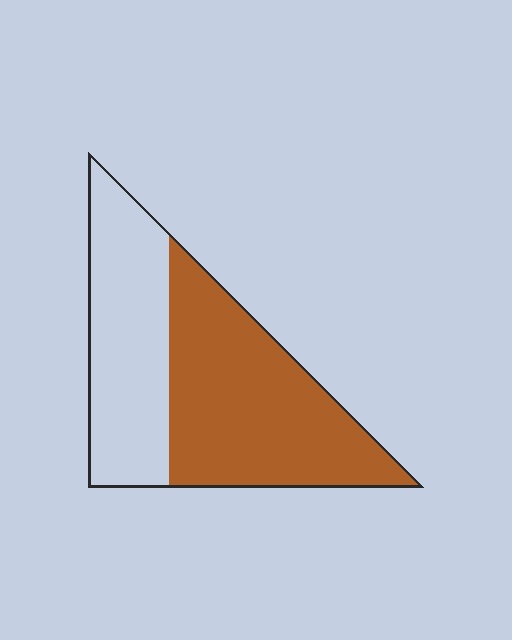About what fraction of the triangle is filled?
About three fifths (3/5).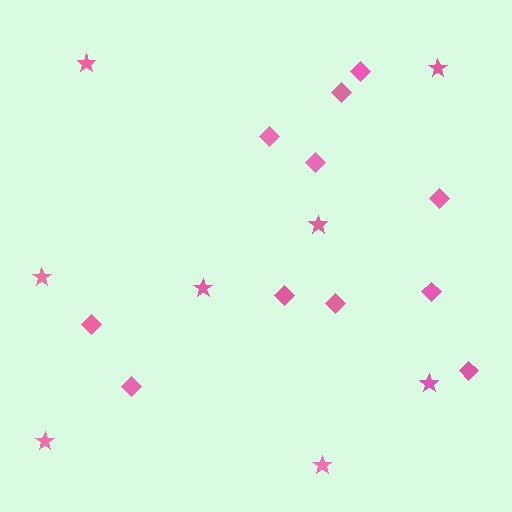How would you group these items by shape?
There are 2 groups: one group of diamonds (11) and one group of stars (8).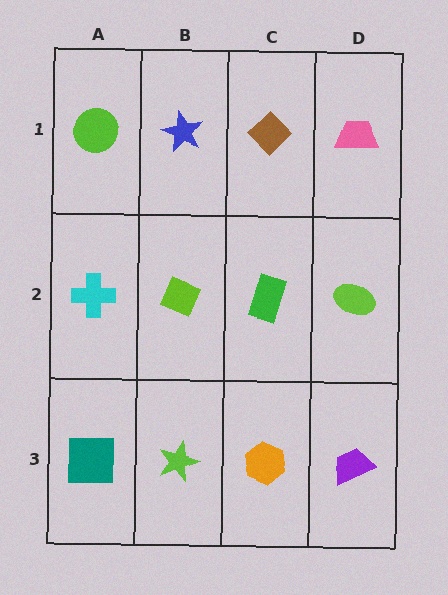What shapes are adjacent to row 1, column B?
A lime diamond (row 2, column B), a lime circle (row 1, column A), a brown diamond (row 1, column C).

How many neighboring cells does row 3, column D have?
2.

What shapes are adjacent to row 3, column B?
A lime diamond (row 2, column B), a teal square (row 3, column A), an orange hexagon (row 3, column C).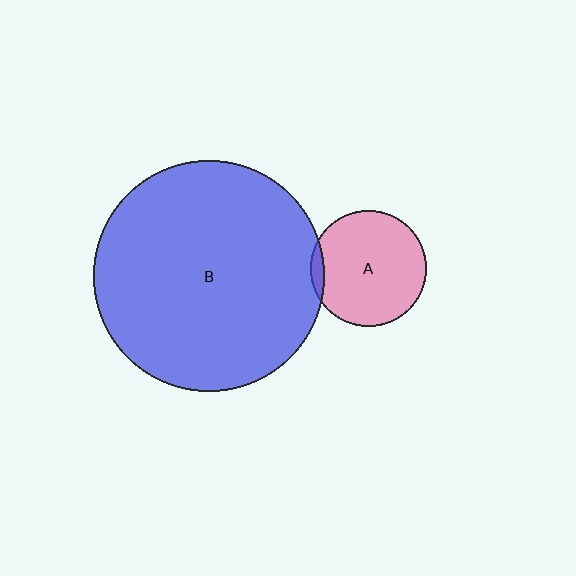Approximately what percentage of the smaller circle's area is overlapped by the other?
Approximately 5%.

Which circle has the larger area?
Circle B (blue).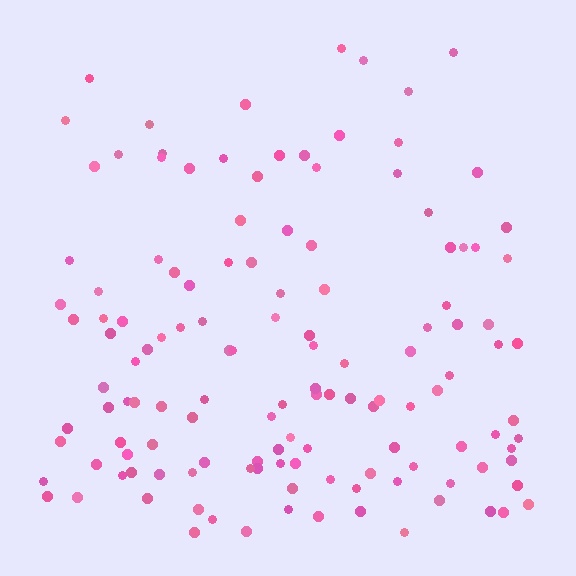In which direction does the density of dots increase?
From top to bottom, with the bottom side densest.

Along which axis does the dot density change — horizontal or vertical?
Vertical.